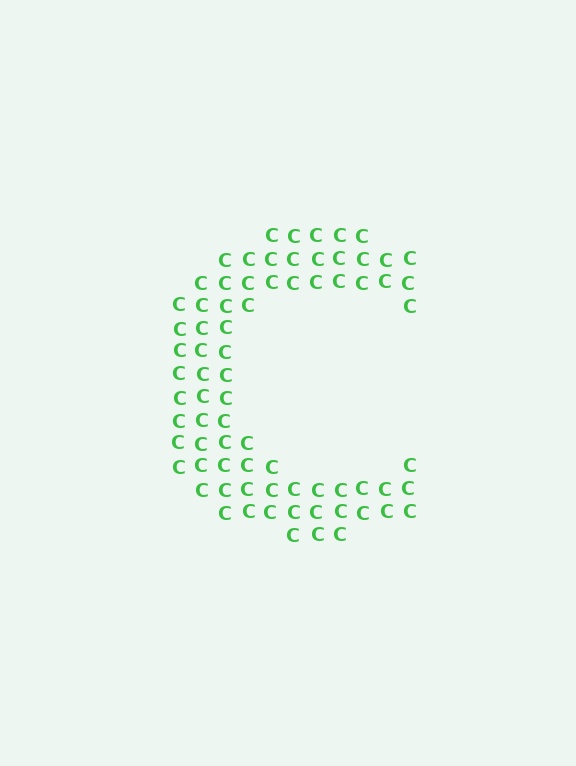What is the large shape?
The large shape is the letter C.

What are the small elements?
The small elements are letter C's.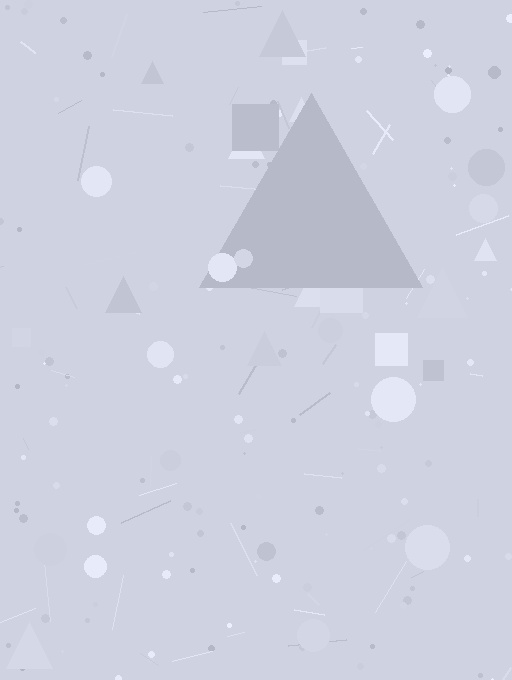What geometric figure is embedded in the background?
A triangle is embedded in the background.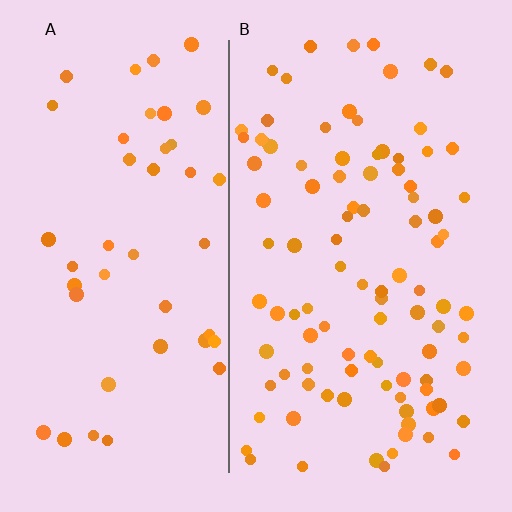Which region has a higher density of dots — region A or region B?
B (the right).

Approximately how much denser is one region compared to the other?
Approximately 2.2× — region B over region A.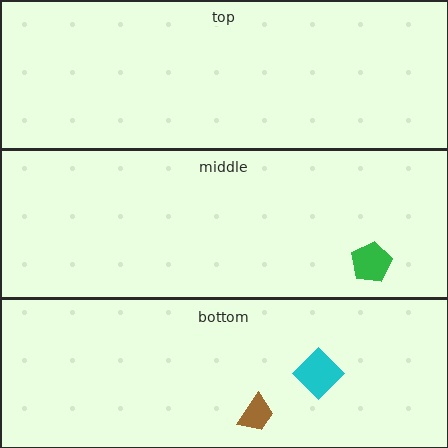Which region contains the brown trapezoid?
The bottom region.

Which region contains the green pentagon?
The middle region.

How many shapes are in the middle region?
1.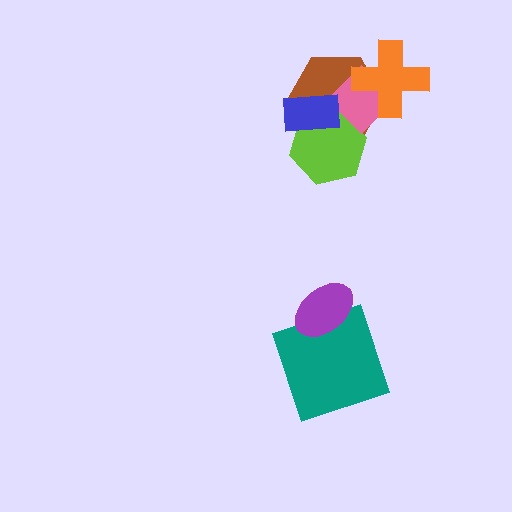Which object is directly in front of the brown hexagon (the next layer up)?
The lime hexagon is directly in front of the brown hexagon.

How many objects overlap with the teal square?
1 object overlaps with the teal square.